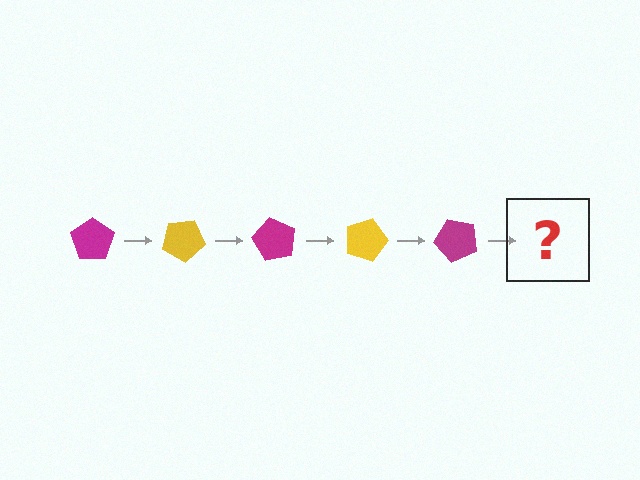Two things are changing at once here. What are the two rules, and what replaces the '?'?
The two rules are that it rotates 30 degrees each step and the color cycles through magenta and yellow. The '?' should be a yellow pentagon, rotated 150 degrees from the start.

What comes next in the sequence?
The next element should be a yellow pentagon, rotated 150 degrees from the start.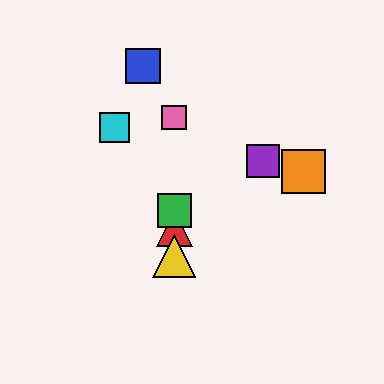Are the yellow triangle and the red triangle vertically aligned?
Yes, both are at x≈174.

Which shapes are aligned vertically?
The red triangle, the green square, the yellow triangle, the pink square are aligned vertically.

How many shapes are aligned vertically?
4 shapes (the red triangle, the green square, the yellow triangle, the pink square) are aligned vertically.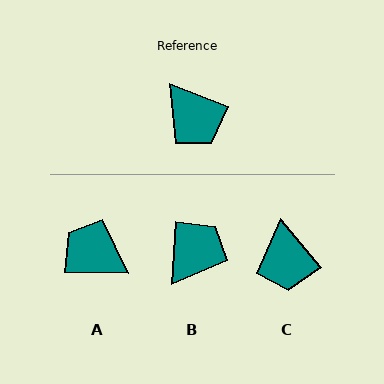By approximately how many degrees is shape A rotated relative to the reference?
Approximately 159 degrees clockwise.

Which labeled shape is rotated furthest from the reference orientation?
A, about 159 degrees away.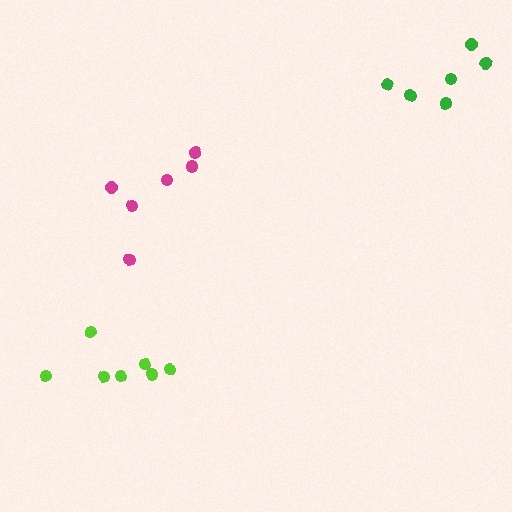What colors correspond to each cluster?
The clusters are colored: magenta, lime, green.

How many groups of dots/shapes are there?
There are 3 groups.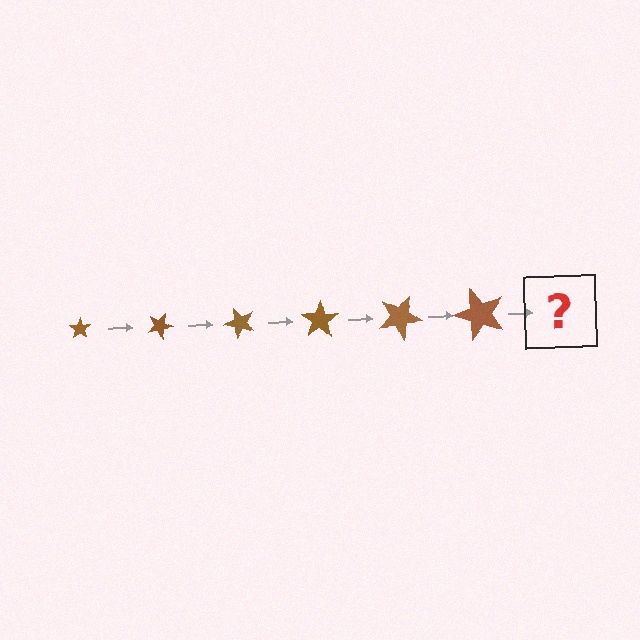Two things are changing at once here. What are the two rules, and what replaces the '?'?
The two rules are that the star grows larger each step and it rotates 25 degrees each step. The '?' should be a star, larger than the previous one and rotated 150 degrees from the start.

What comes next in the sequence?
The next element should be a star, larger than the previous one and rotated 150 degrees from the start.